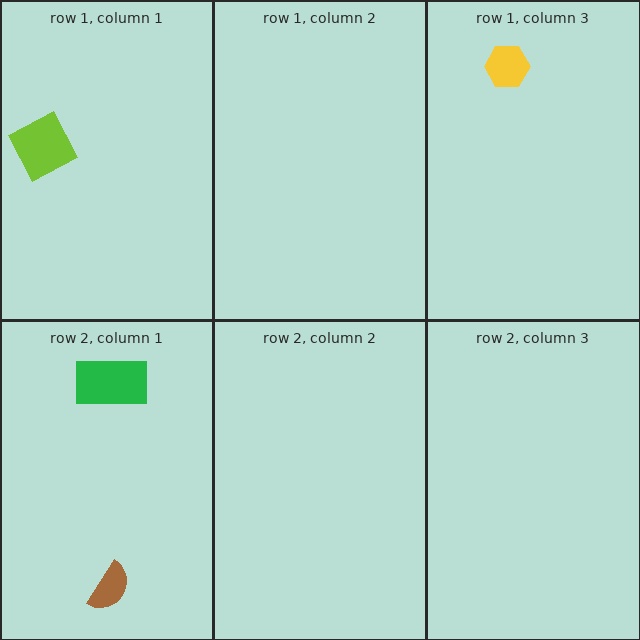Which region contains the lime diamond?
The row 1, column 1 region.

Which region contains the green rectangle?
The row 2, column 1 region.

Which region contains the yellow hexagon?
The row 1, column 3 region.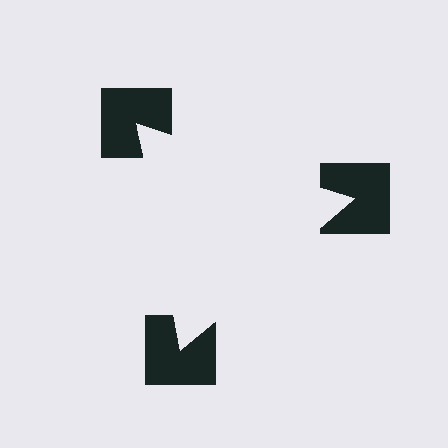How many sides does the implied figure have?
3 sides.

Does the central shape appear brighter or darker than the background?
It typically appears slightly brighter than the background, even though no actual brightness change is drawn.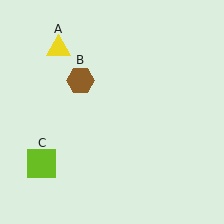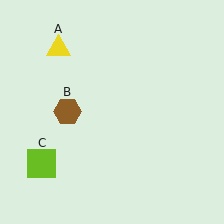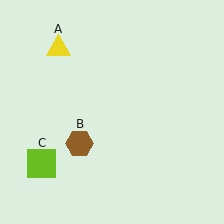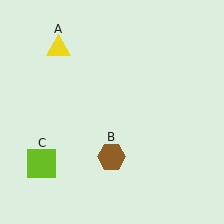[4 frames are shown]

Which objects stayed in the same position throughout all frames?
Yellow triangle (object A) and lime square (object C) remained stationary.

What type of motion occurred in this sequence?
The brown hexagon (object B) rotated counterclockwise around the center of the scene.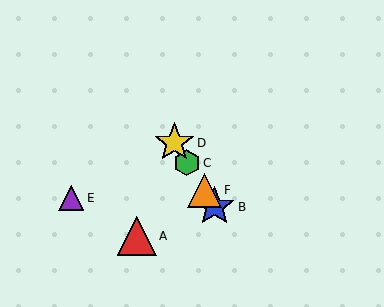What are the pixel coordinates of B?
Object B is at (215, 207).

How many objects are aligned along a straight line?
4 objects (B, C, D, F) are aligned along a straight line.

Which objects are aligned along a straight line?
Objects B, C, D, F are aligned along a straight line.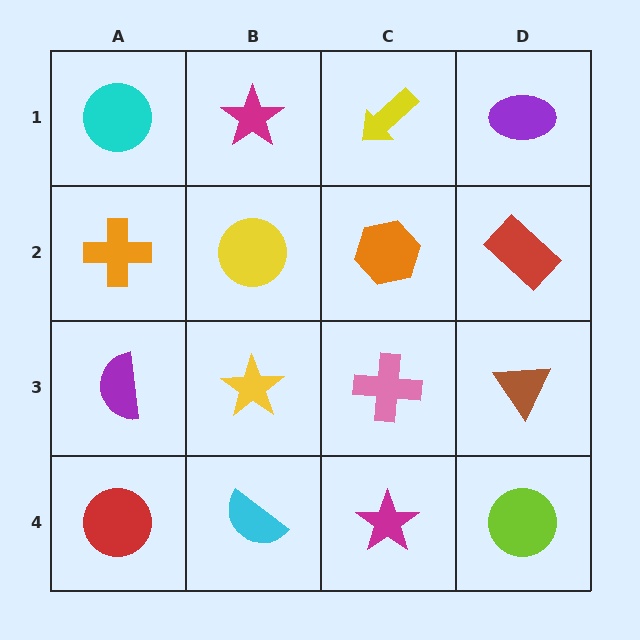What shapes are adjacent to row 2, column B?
A magenta star (row 1, column B), a yellow star (row 3, column B), an orange cross (row 2, column A), an orange hexagon (row 2, column C).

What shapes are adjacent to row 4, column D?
A brown triangle (row 3, column D), a magenta star (row 4, column C).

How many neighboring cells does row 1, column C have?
3.